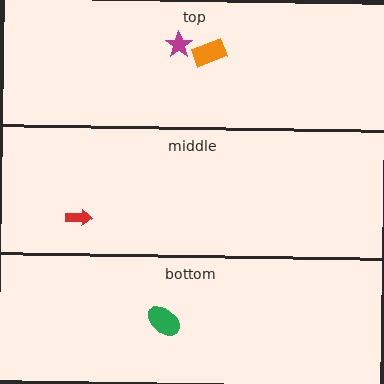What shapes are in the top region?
The magenta star, the orange rectangle.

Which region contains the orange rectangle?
The top region.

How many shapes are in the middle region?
1.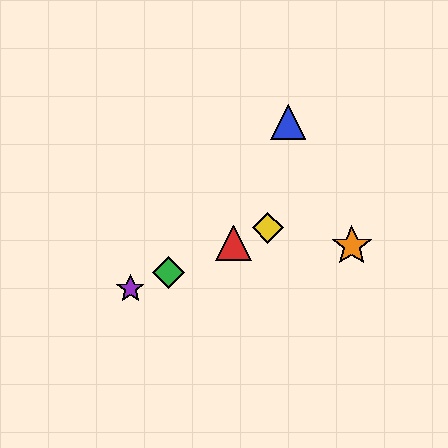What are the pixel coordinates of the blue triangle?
The blue triangle is at (288, 122).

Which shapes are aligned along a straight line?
The red triangle, the green diamond, the yellow diamond, the purple star are aligned along a straight line.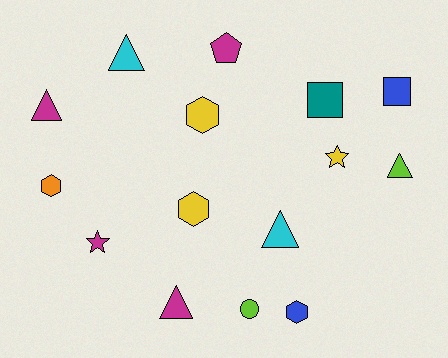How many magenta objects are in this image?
There are 4 magenta objects.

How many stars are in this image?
There are 2 stars.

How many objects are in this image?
There are 15 objects.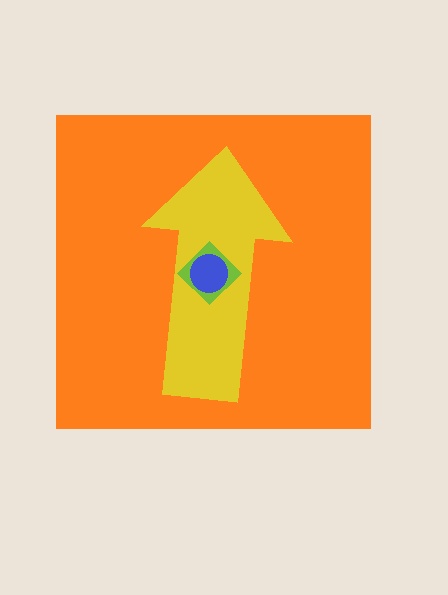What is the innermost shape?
The blue circle.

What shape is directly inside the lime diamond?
The blue circle.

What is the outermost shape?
The orange square.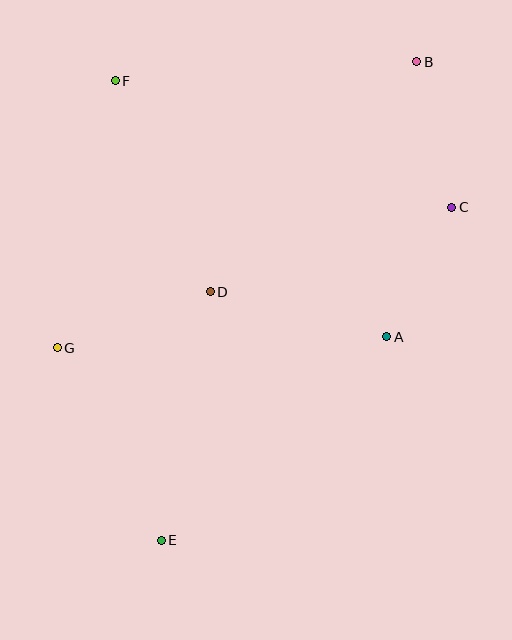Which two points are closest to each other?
Points A and C are closest to each other.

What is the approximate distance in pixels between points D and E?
The distance between D and E is approximately 253 pixels.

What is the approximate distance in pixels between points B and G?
The distance between B and G is approximately 459 pixels.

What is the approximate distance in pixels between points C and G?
The distance between C and G is approximately 419 pixels.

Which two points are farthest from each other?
Points B and E are farthest from each other.